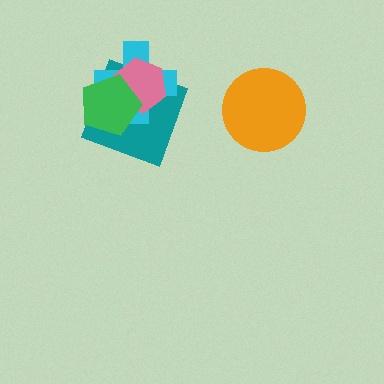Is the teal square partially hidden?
Yes, it is partially covered by another shape.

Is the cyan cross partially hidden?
Yes, it is partially covered by another shape.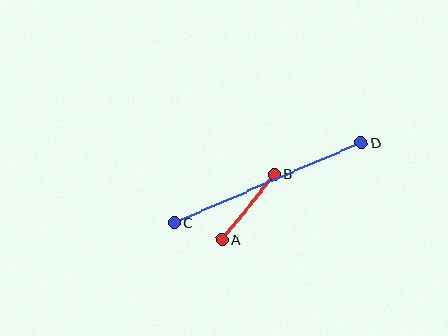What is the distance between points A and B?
The distance is approximately 84 pixels.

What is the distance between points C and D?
The distance is approximately 203 pixels.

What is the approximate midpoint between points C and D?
The midpoint is at approximately (268, 183) pixels.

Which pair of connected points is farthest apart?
Points C and D are farthest apart.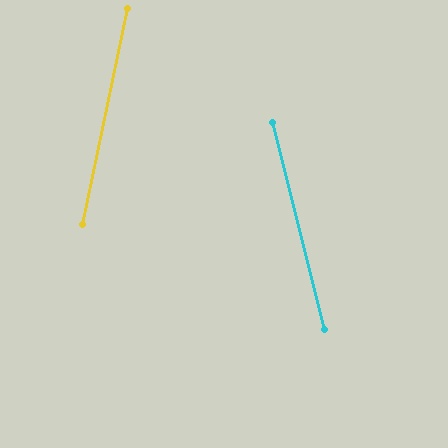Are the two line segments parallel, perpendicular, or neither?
Neither parallel nor perpendicular — they differ by about 26°.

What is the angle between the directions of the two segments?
Approximately 26 degrees.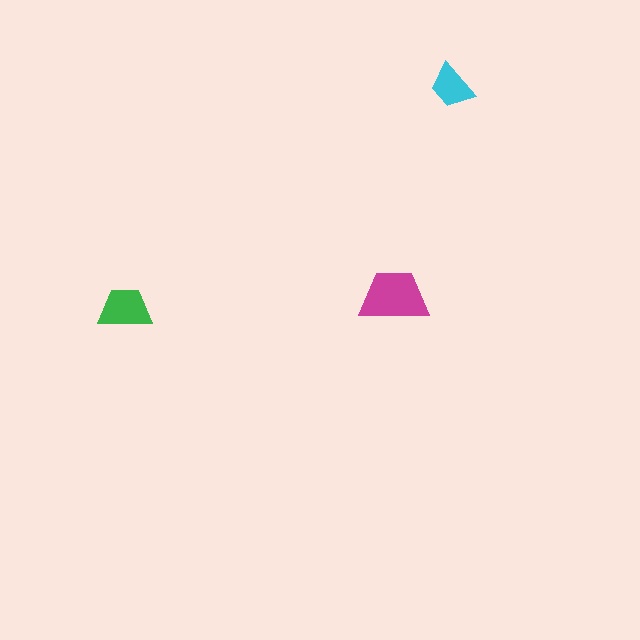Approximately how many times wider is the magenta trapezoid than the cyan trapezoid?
About 1.5 times wider.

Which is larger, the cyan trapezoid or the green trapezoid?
The green one.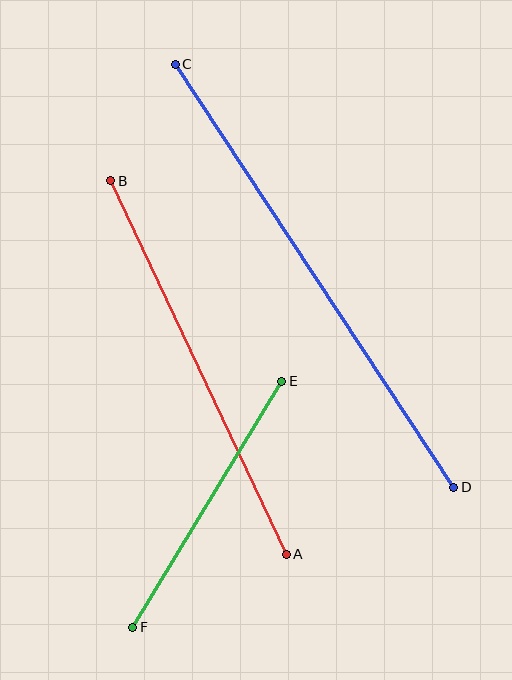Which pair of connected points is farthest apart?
Points C and D are farthest apart.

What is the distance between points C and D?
The distance is approximately 506 pixels.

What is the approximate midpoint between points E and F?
The midpoint is at approximately (207, 504) pixels.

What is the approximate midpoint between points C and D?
The midpoint is at approximately (315, 276) pixels.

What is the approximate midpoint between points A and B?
The midpoint is at approximately (199, 367) pixels.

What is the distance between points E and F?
The distance is approximately 288 pixels.